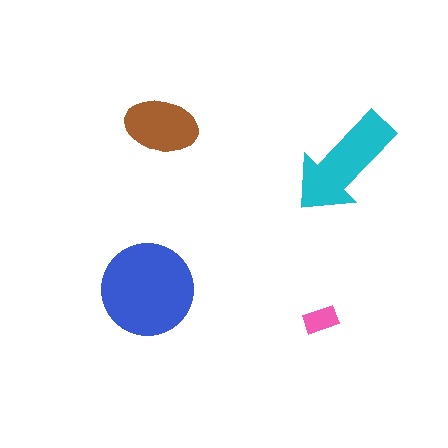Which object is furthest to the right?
The cyan arrow is rightmost.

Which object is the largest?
The blue circle.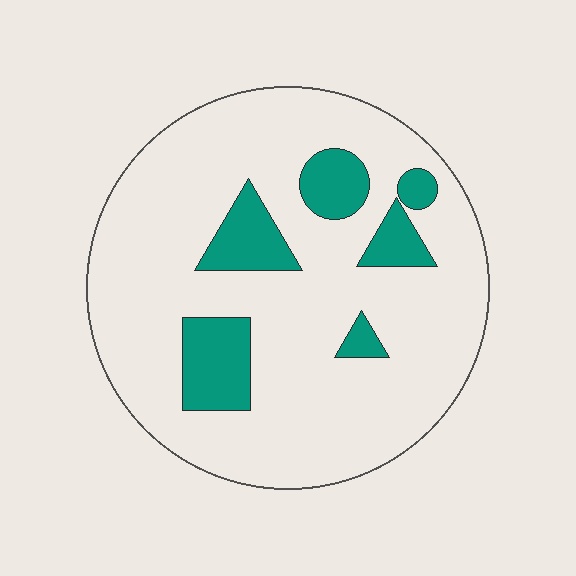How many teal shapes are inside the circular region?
6.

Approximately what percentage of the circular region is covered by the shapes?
Approximately 15%.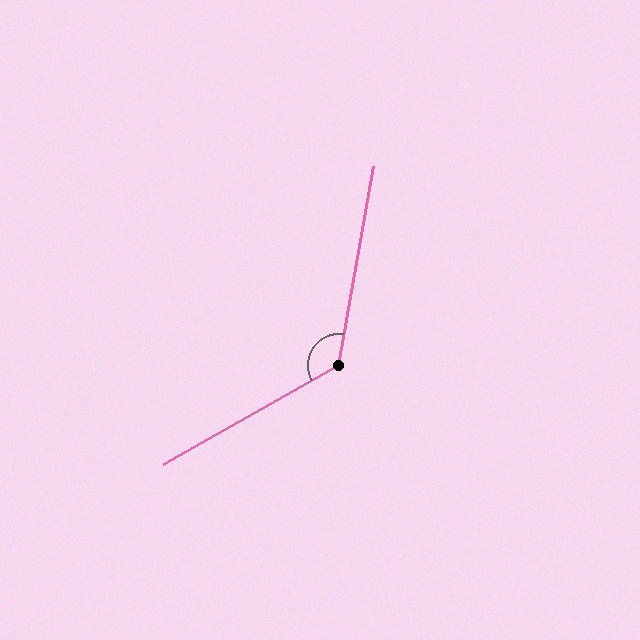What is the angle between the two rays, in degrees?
Approximately 129 degrees.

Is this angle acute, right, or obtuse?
It is obtuse.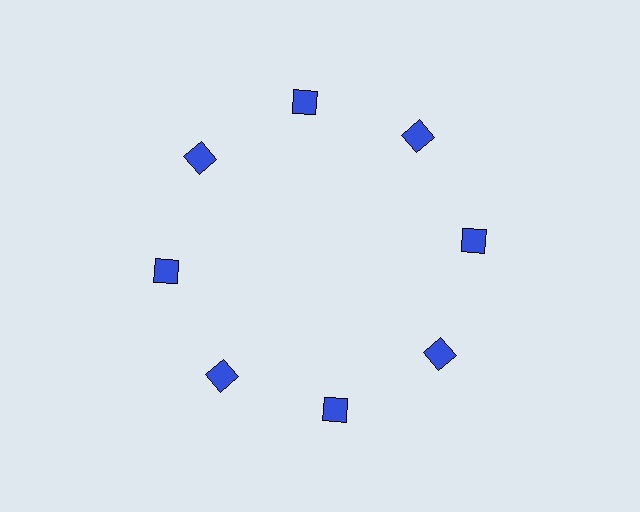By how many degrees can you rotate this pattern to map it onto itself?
The pattern maps onto itself every 45 degrees of rotation.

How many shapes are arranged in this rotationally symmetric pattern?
There are 8 shapes, arranged in 8 groups of 1.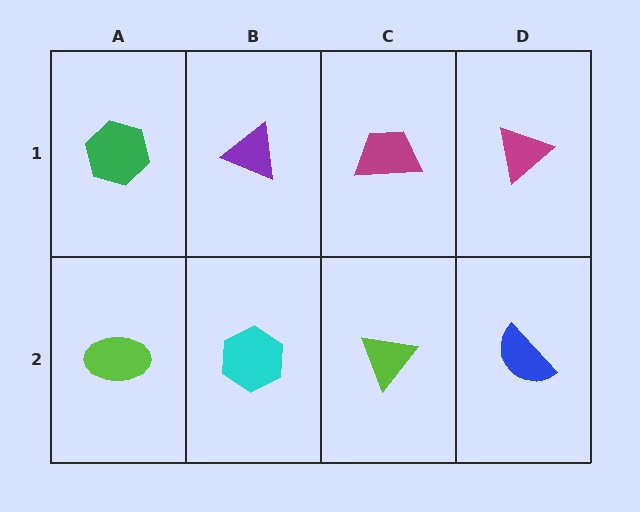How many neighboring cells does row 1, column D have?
2.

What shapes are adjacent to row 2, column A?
A green hexagon (row 1, column A), a cyan hexagon (row 2, column B).